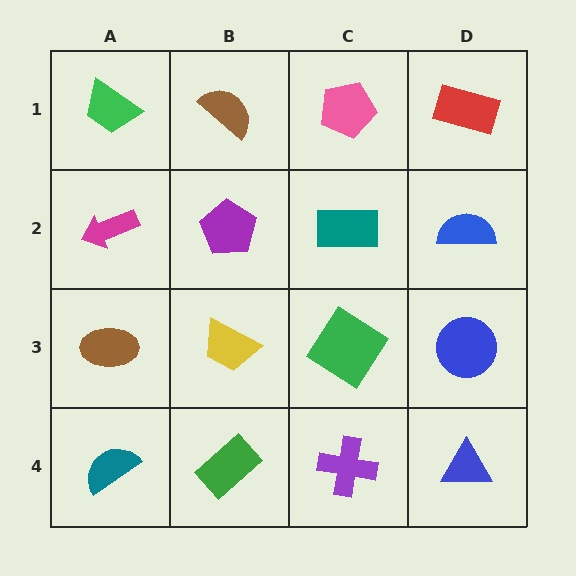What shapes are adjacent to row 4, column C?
A green diamond (row 3, column C), a green rectangle (row 4, column B), a blue triangle (row 4, column D).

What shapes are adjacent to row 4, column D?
A blue circle (row 3, column D), a purple cross (row 4, column C).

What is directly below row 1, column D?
A blue semicircle.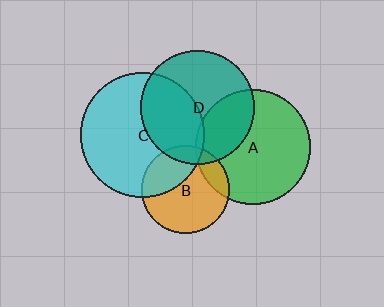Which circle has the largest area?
Circle C (cyan).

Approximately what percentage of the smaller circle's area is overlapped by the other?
Approximately 40%.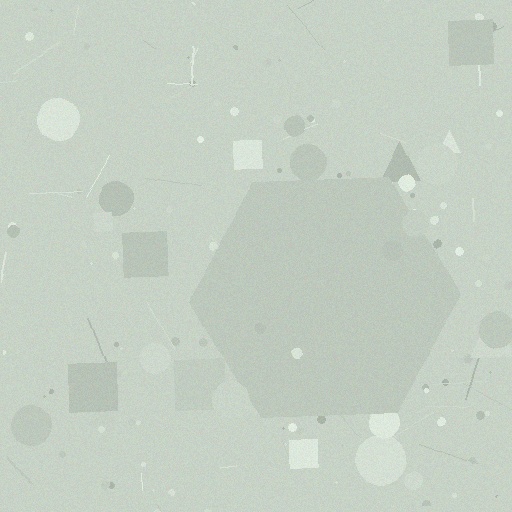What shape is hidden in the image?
A hexagon is hidden in the image.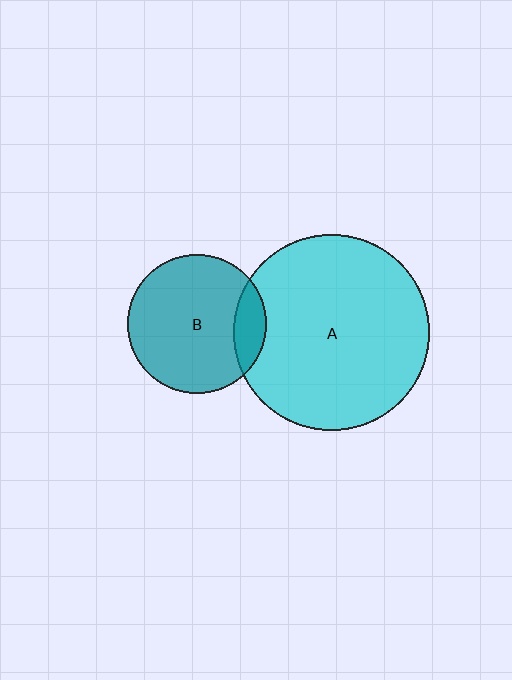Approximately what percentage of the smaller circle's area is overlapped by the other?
Approximately 15%.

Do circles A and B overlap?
Yes.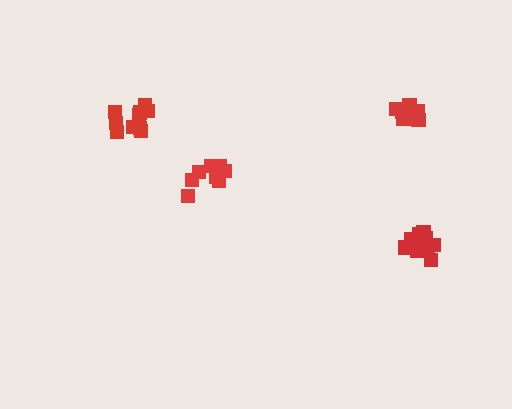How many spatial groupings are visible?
There are 4 spatial groupings.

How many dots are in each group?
Group 1: 9 dots, Group 2: 10 dots, Group 3: 11 dots, Group 4: 10 dots (40 total).